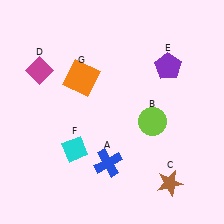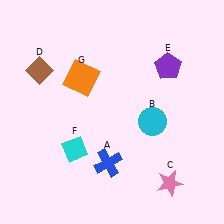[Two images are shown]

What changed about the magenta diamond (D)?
In Image 1, D is magenta. In Image 2, it changed to brown.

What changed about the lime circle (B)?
In Image 1, B is lime. In Image 2, it changed to cyan.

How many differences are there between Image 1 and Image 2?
There are 3 differences between the two images.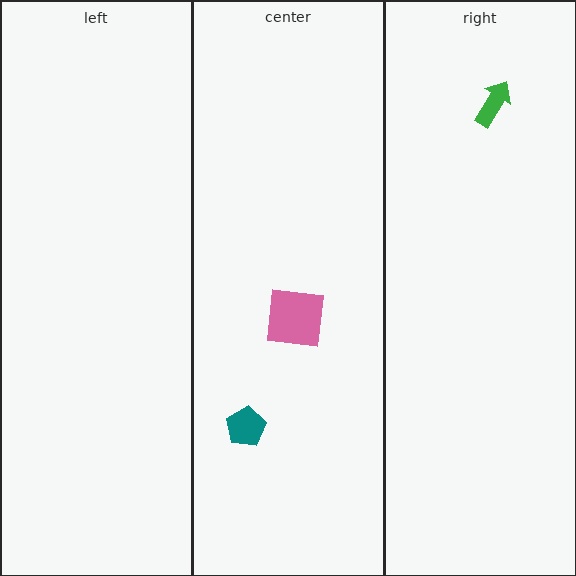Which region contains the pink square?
The center region.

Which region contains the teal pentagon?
The center region.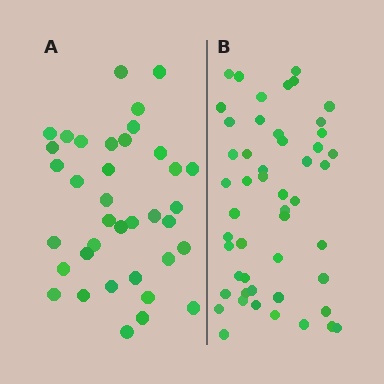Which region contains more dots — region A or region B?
Region B (the right region) has more dots.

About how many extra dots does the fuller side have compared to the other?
Region B has approximately 15 more dots than region A.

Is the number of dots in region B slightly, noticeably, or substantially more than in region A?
Region B has noticeably more, but not dramatically so. The ratio is roughly 1.4 to 1.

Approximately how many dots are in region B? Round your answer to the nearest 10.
About 50 dots.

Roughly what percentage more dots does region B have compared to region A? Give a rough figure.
About 35% more.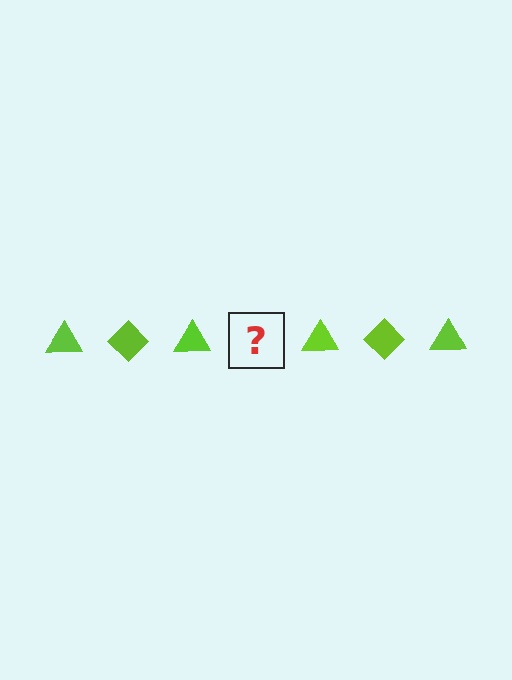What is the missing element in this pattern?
The missing element is a lime diamond.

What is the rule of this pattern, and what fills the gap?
The rule is that the pattern cycles through triangle, diamond shapes in lime. The gap should be filled with a lime diamond.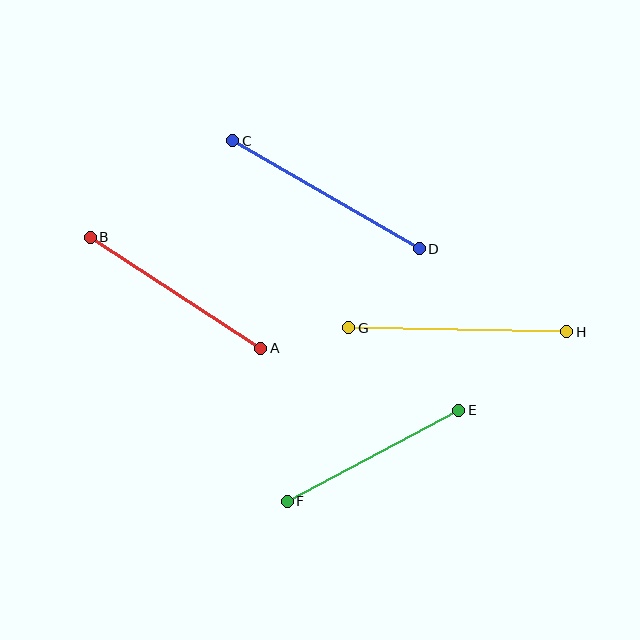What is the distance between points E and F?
The distance is approximately 194 pixels.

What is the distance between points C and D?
The distance is approximately 215 pixels.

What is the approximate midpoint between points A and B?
The midpoint is at approximately (176, 293) pixels.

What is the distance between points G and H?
The distance is approximately 218 pixels.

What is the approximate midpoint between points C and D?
The midpoint is at approximately (326, 195) pixels.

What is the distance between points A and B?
The distance is approximately 203 pixels.